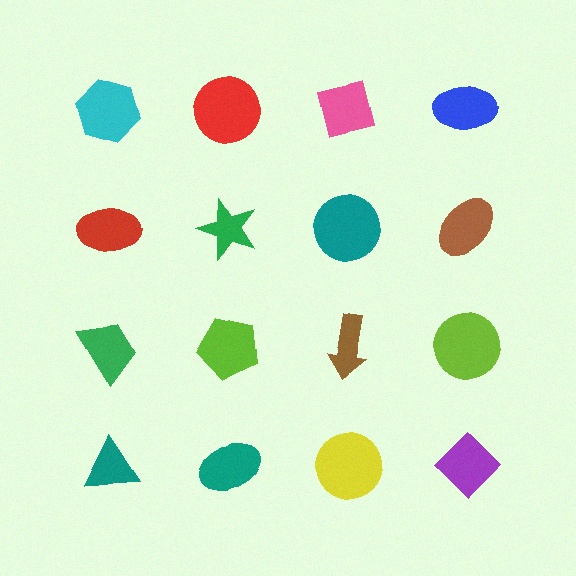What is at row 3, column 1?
A green trapezoid.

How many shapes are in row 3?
4 shapes.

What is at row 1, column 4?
A blue ellipse.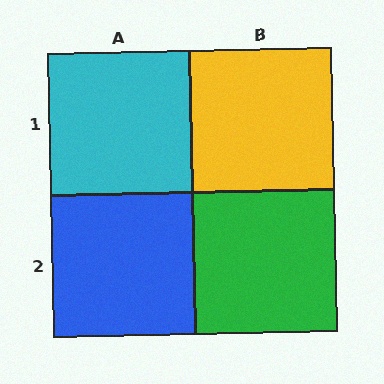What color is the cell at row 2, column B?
Green.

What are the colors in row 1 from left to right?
Cyan, yellow.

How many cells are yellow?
1 cell is yellow.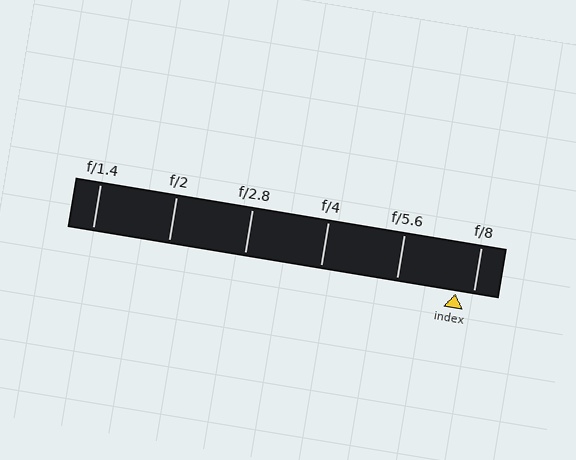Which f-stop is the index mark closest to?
The index mark is closest to f/8.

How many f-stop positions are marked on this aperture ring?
There are 6 f-stop positions marked.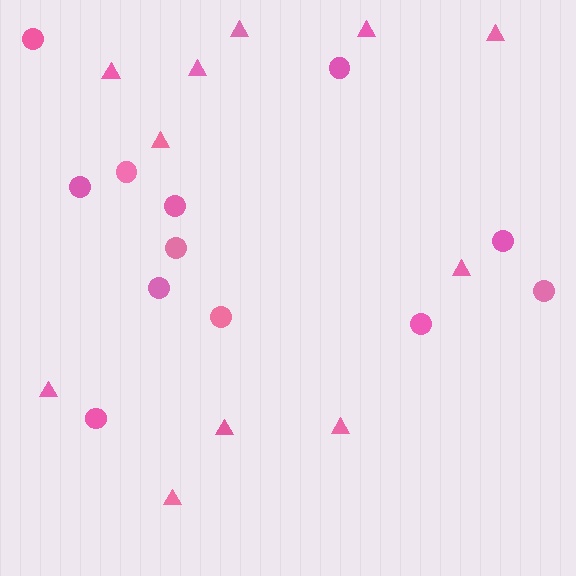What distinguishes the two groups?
There are 2 groups: one group of circles (12) and one group of triangles (11).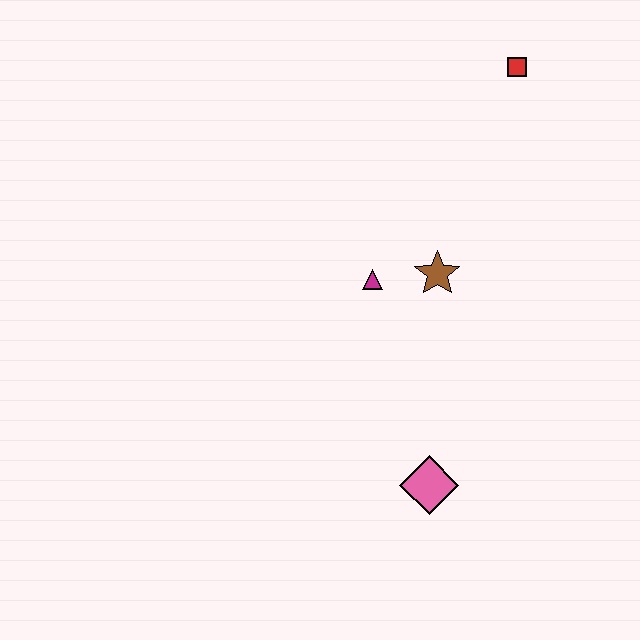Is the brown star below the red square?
Yes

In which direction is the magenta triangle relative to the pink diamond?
The magenta triangle is above the pink diamond.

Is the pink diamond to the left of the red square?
Yes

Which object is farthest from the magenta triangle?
The red square is farthest from the magenta triangle.